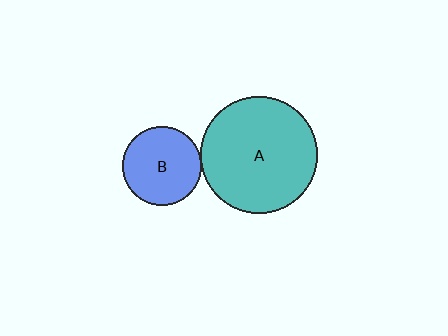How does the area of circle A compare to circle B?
Approximately 2.1 times.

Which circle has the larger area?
Circle A (teal).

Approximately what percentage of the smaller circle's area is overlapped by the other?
Approximately 5%.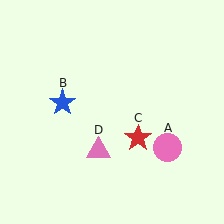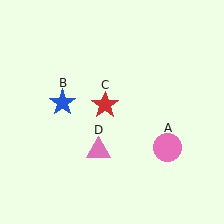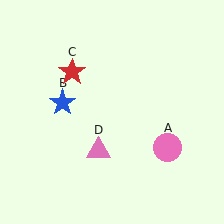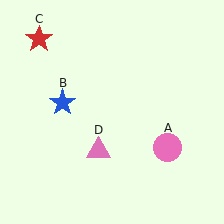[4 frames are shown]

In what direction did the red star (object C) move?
The red star (object C) moved up and to the left.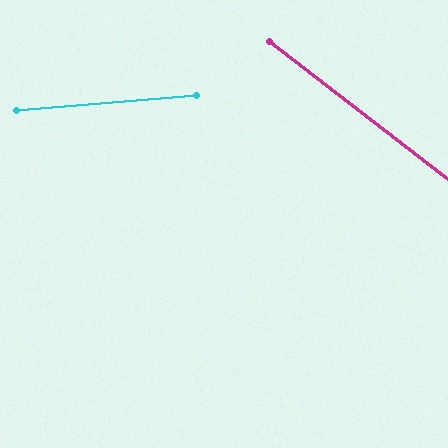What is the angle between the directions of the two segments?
Approximately 42 degrees.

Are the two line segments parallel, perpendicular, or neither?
Neither parallel nor perpendicular — they differ by about 42°.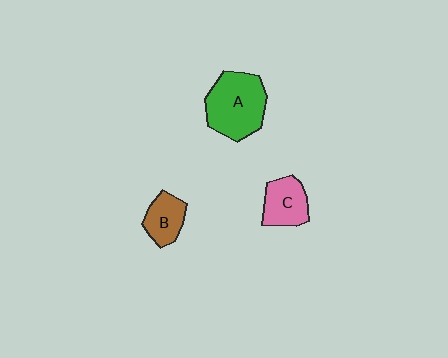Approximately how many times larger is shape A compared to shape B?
Approximately 2.0 times.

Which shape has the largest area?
Shape A (green).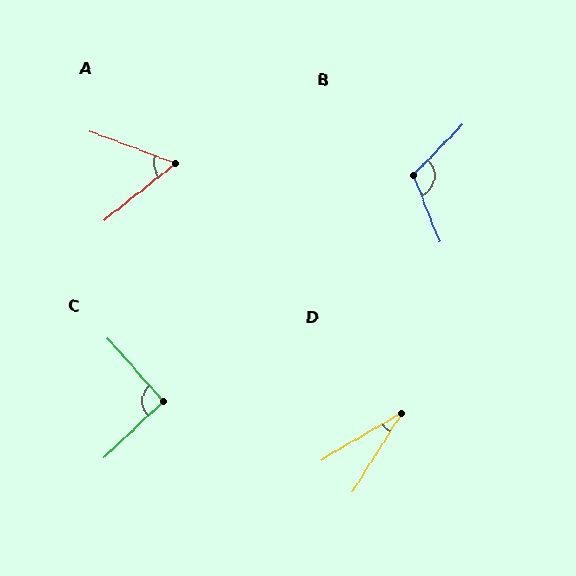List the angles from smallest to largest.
D (27°), A (59°), C (91°), B (114°).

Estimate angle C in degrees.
Approximately 91 degrees.